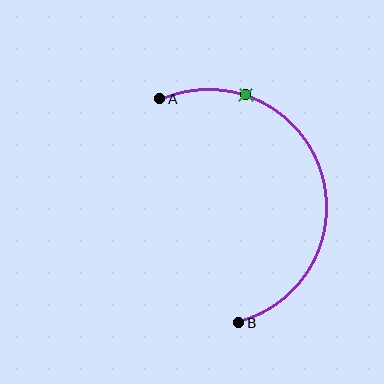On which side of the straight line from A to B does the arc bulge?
The arc bulges to the right of the straight line connecting A and B.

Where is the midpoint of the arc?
The arc midpoint is the point on the curve farthest from the straight line joining A and B. It sits to the right of that line.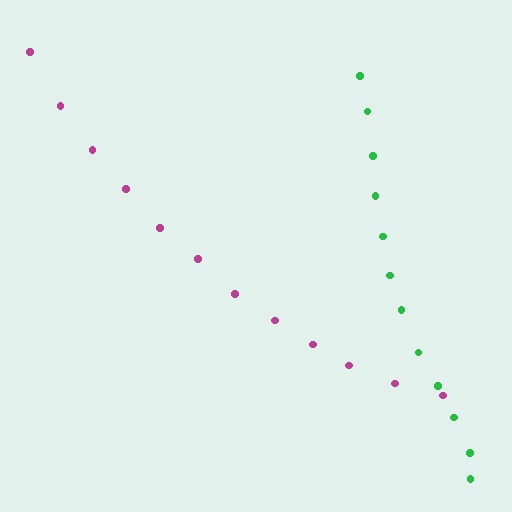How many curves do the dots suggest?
There are 2 distinct paths.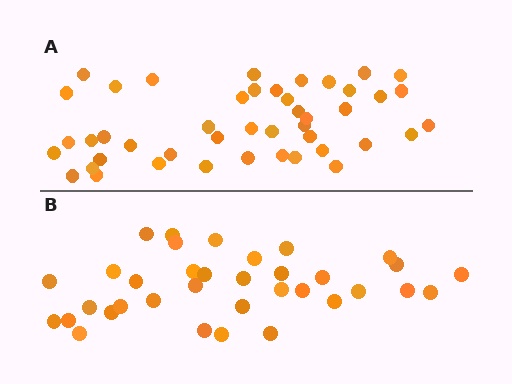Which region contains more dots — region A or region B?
Region A (the top region) has more dots.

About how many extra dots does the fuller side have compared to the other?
Region A has roughly 10 or so more dots than region B.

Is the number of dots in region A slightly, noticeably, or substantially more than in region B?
Region A has noticeably more, but not dramatically so. The ratio is roughly 1.3 to 1.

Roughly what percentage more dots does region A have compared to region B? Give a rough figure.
About 30% more.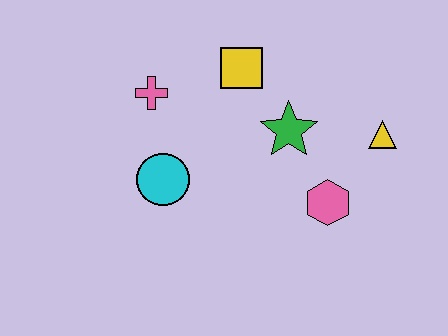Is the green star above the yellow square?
No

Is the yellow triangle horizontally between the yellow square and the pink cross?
No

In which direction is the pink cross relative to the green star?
The pink cross is to the left of the green star.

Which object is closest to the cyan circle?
The pink cross is closest to the cyan circle.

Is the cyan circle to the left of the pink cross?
No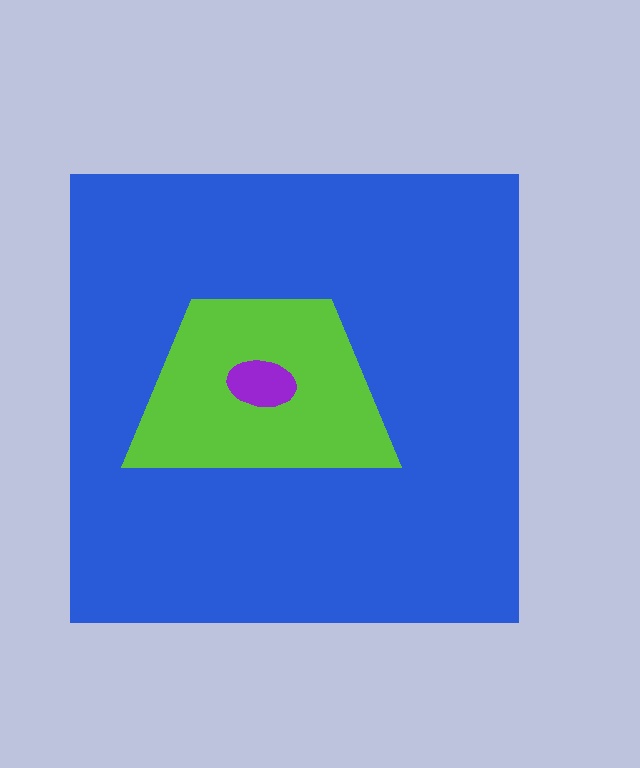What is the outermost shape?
The blue square.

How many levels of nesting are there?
3.